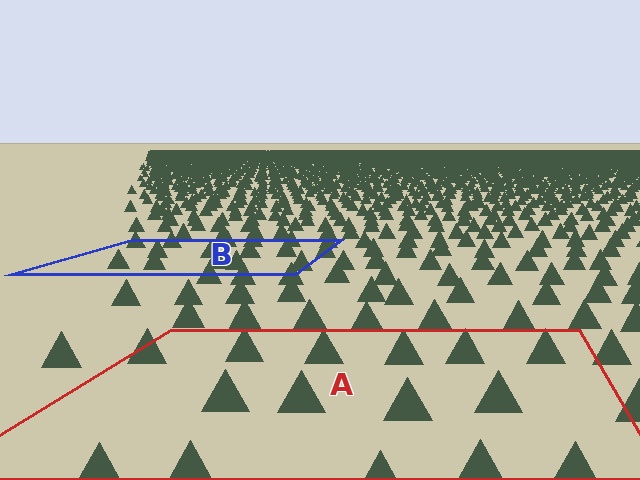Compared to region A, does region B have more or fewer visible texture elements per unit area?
Region B has more texture elements per unit area — they are packed more densely because it is farther away.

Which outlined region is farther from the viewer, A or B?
Region B is farther from the viewer — the texture elements inside it appear smaller and more densely packed.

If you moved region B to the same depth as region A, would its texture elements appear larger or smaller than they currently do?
They would appear larger. At a closer depth, the same texture elements are projected at a bigger on-screen size.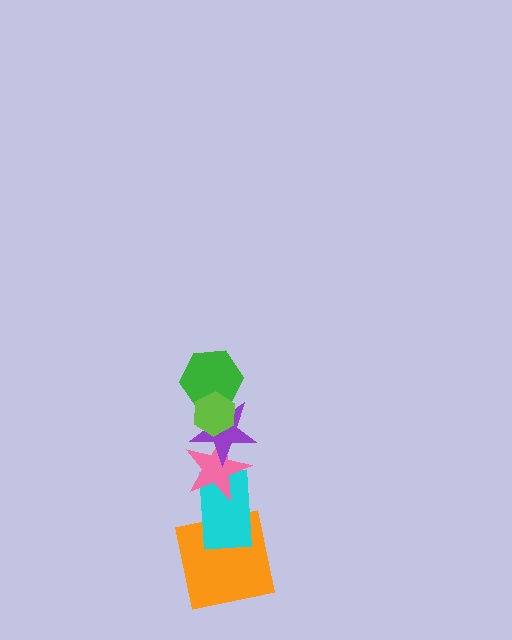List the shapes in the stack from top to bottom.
From top to bottom: the lime hexagon, the green hexagon, the purple star, the pink star, the cyan rectangle, the orange square.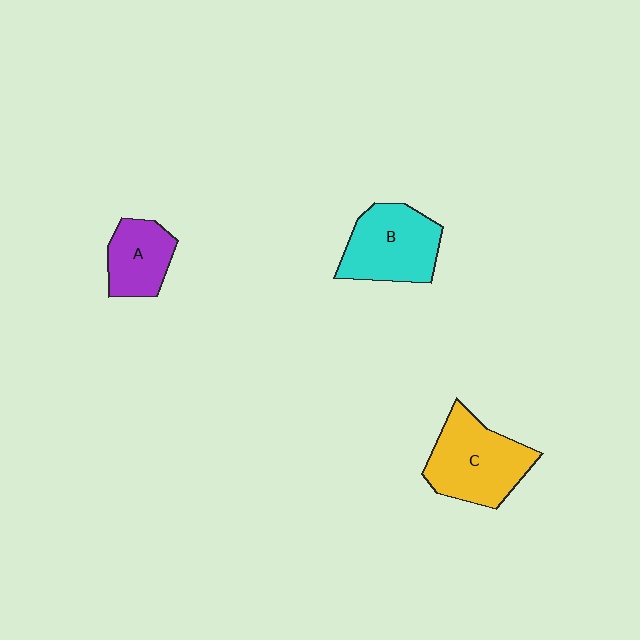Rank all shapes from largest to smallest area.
From largest to smallest: C (yellow), B (cyan), A (purple).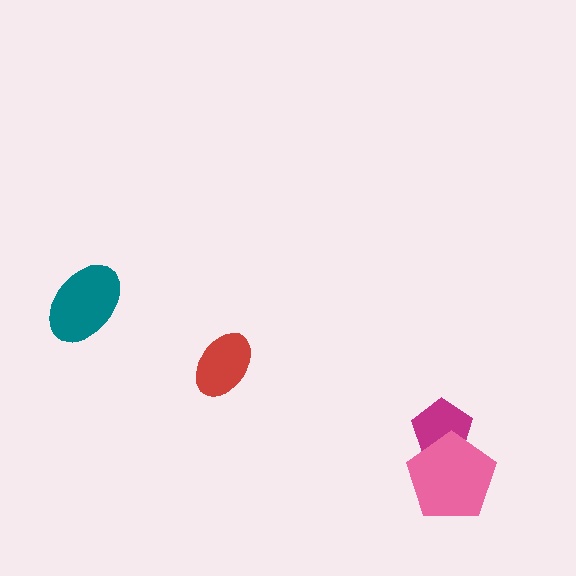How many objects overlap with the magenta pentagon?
1 object overlaps with the magenta pentagon.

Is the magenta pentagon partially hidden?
Yes, it is partially covered by another shape.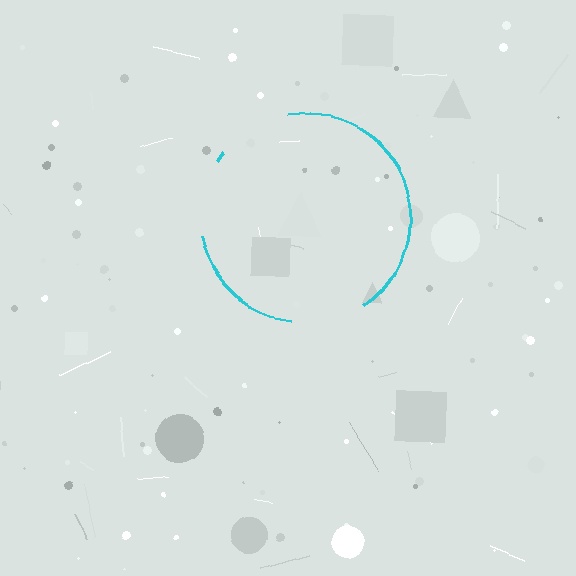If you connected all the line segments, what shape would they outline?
They would outline a circle.